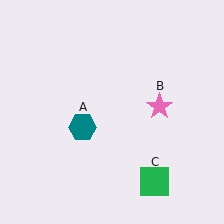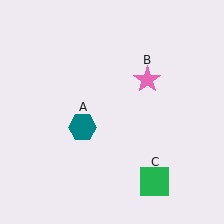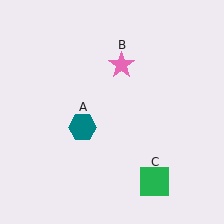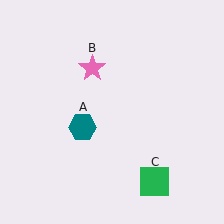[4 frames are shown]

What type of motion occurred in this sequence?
The pink star (object B) rotated counterclockwise around the center of the scene.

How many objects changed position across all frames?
1 object changed position: pink star (object B).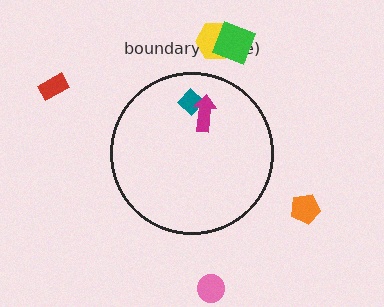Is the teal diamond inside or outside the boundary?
Inside.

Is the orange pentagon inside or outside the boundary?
Outside.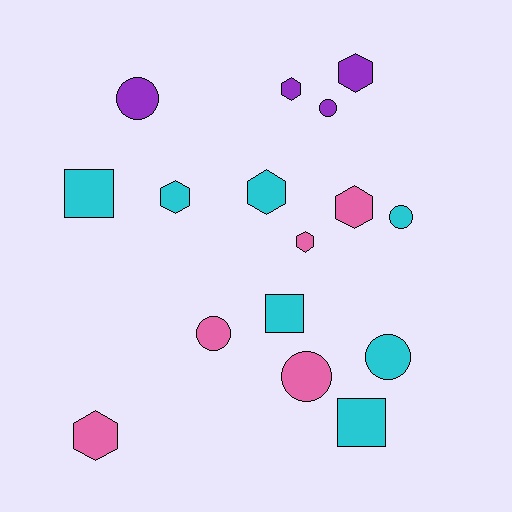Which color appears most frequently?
Cyan, with 7 objects.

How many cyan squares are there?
There are 3 cyan squares.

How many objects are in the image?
There are 16 objects.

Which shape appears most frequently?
Hexagon, with 7 objects.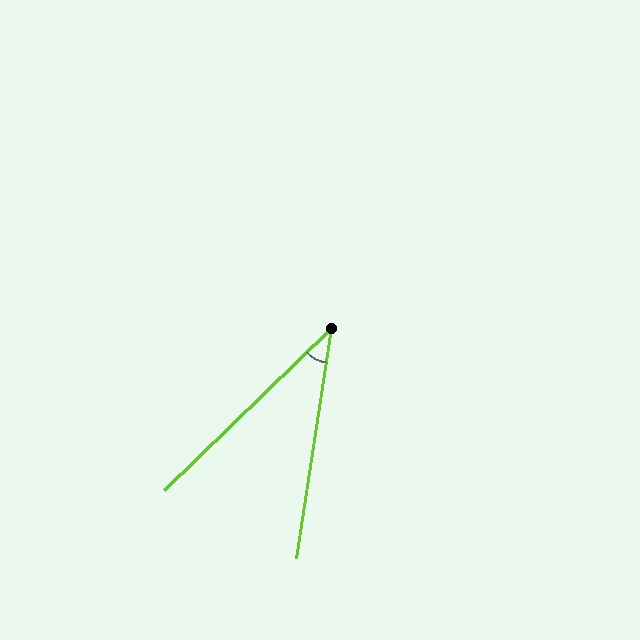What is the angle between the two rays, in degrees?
Approximately 37 degrees.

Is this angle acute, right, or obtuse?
It is acute.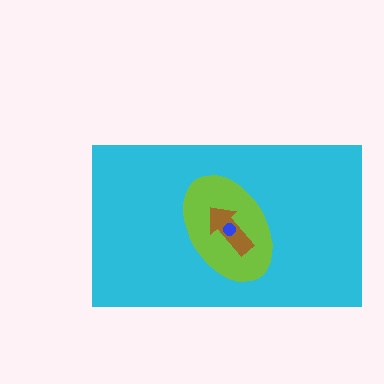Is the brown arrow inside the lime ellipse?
Yes.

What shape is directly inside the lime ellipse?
The brown arrow.